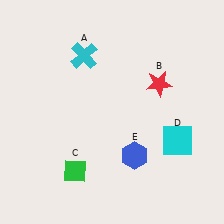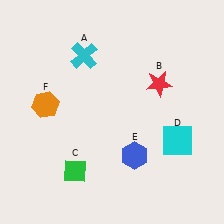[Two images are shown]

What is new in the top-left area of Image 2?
An orange hexagon (F) was added in the top-left area of Image 2.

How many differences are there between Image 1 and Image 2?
There is 1 difference between the two images.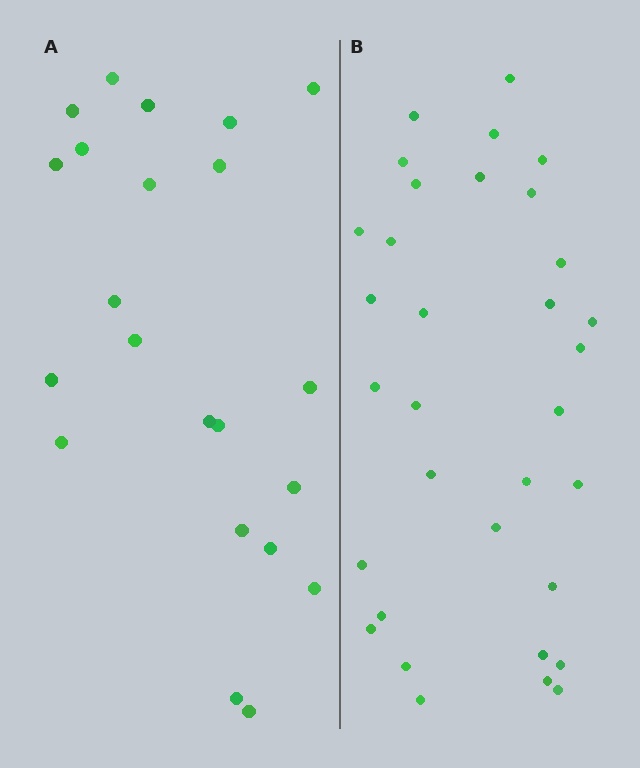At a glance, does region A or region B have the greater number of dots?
Region B (the right region) has more dots.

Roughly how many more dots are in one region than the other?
Region B has roughly 12 or so more dots than region A.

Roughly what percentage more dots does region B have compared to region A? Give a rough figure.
About 50% more.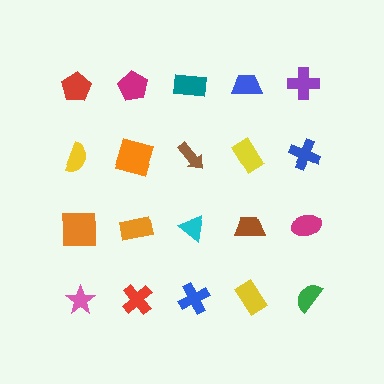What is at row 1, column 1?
A red pentagon.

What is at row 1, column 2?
A magenta pentagon.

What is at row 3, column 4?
A brown trapezoid.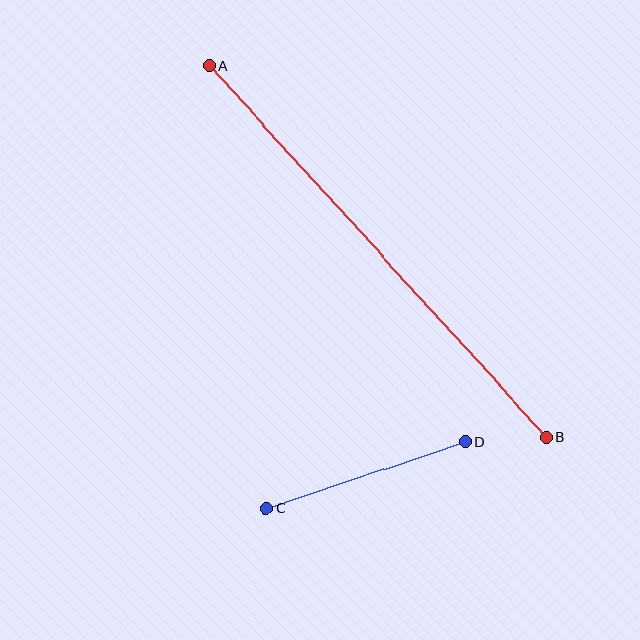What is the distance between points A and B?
The distance is approximately 502 pixels.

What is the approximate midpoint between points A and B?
The midpoint is at approximately (378, 252) pixels.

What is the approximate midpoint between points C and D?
The midpoint is at approximately (366, 475) pixels.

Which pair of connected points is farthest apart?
Points A and B are farthest apart.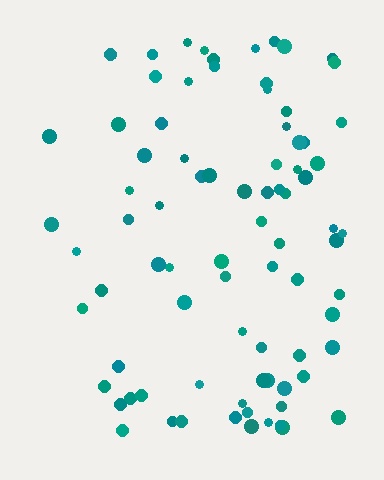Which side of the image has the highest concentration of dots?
The right.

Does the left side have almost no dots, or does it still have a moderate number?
Still a moderate number, just noticeably fewer than the right.